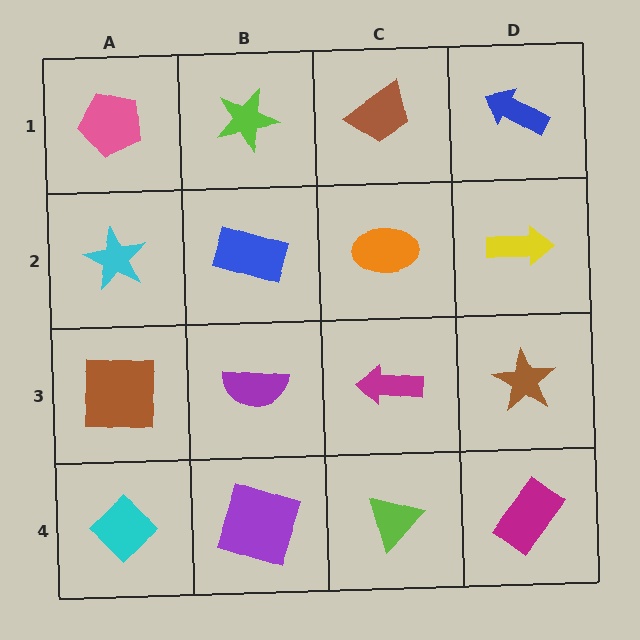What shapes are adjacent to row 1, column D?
A yellow arrow (row 2, column D), a brown trapezoid (row 1, column C).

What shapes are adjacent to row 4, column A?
A brown square (row 3, column A), a purple square (row 4, column B).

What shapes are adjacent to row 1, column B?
A blue rectangle (row 2, column B), a pink pentagon (row 1, column A), a brown trapezoid (row 1, column C).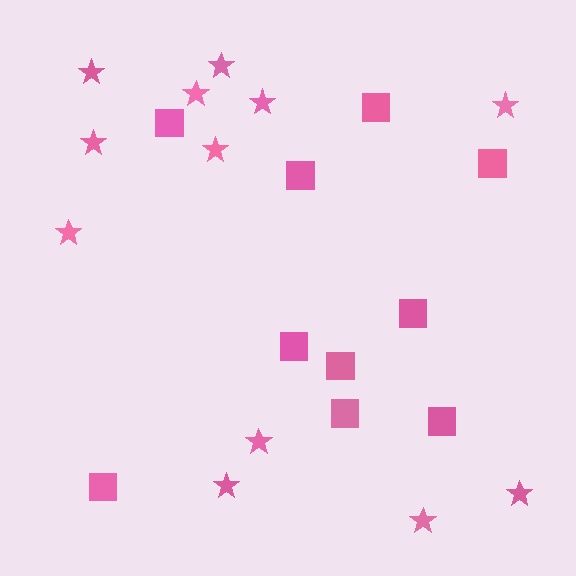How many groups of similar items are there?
There are 2 groups: one group of squares (10) and one group of stars (12).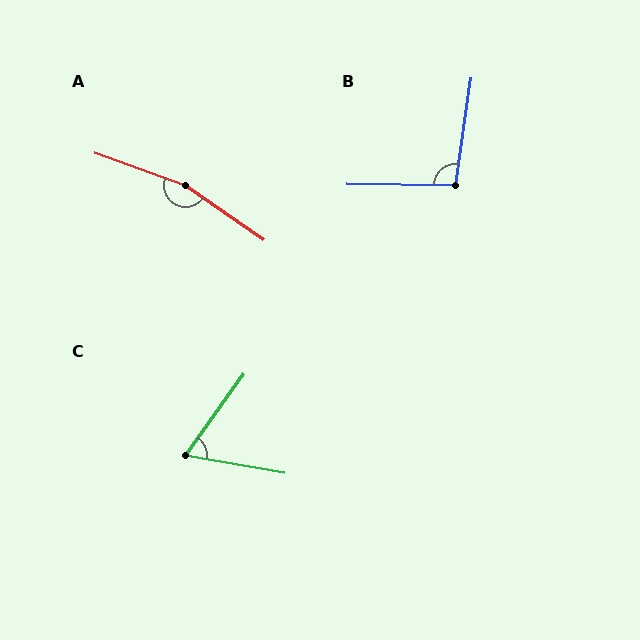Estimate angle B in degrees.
Approximately 98 degrees.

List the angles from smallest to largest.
C (64°), B (98°), A (165°).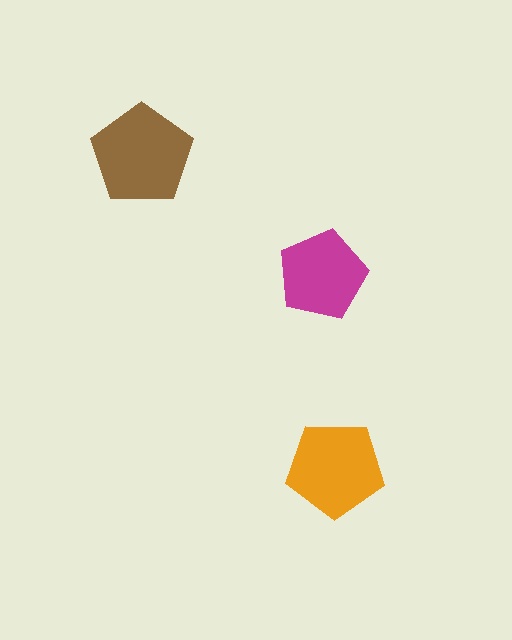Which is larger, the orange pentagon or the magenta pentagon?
The orange one.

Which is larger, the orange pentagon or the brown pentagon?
The brown one.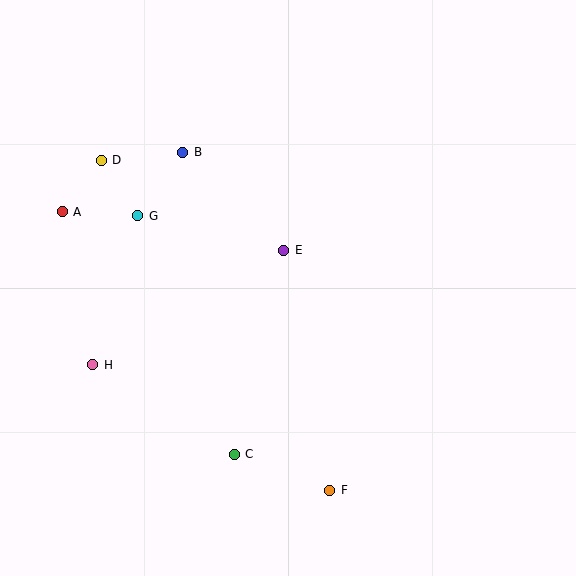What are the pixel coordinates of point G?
Point G is at (138, 216).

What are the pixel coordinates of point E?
Point E is at (284, 250).